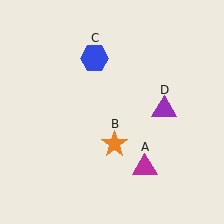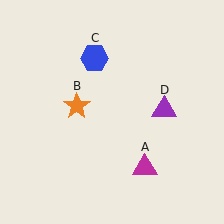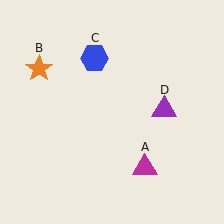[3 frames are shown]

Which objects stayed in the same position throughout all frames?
Magenta triangle (object A) and blue hexagon (object C) and purple triangle (object D) remained stationary.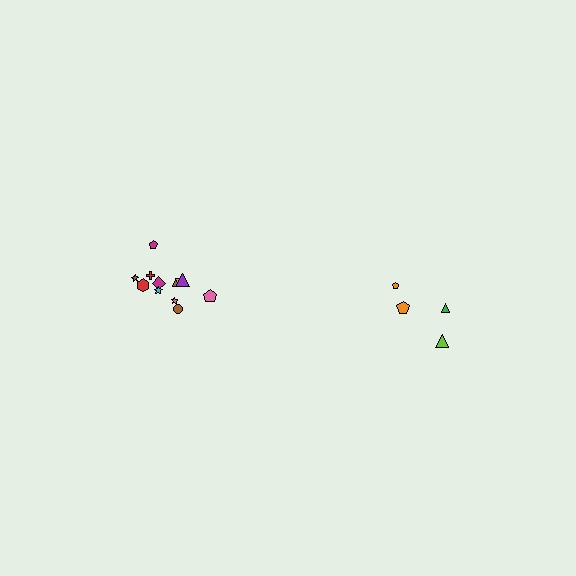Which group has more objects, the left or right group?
The left group.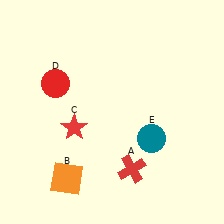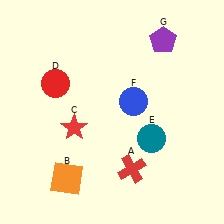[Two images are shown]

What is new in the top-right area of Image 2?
A purple pentagon (G) was added in the top-right area of Image 2.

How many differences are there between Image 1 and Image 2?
There are 2 differences between the two images.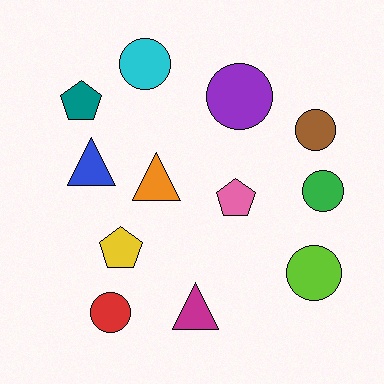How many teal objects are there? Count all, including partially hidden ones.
There is 1 teal object.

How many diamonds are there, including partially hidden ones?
There are no diamonds.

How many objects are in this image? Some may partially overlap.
There are 12 objects.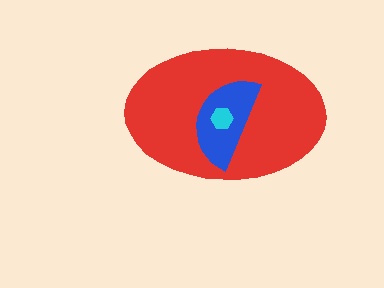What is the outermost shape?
The red ellipse.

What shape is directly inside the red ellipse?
The blue semicircle.